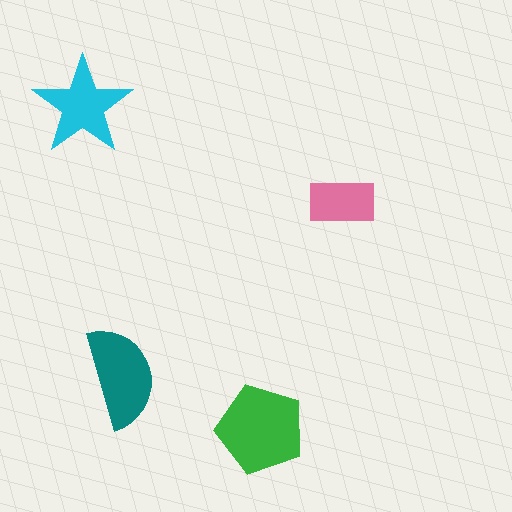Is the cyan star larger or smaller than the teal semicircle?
Smaller.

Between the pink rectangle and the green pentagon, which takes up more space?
The green pentagon.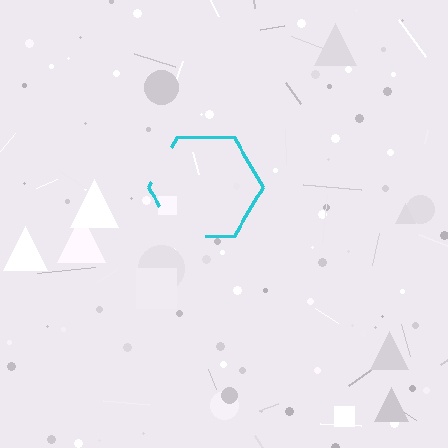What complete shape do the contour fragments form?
The contour fragments form a hexagon.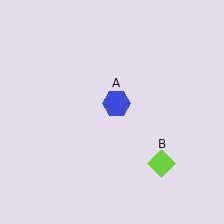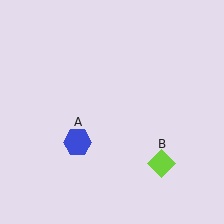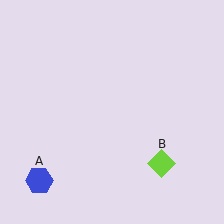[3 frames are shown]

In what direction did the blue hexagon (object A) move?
The blue hexagon (object A) moved down and to the left.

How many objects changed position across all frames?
1 object changed position: blue hexagon (object A).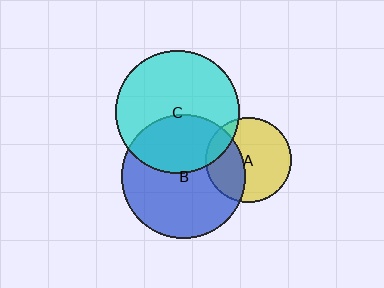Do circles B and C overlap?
Yes.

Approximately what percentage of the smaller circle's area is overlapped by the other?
Approximately 35%.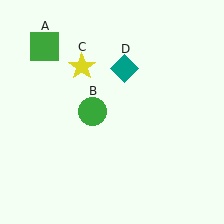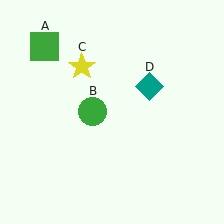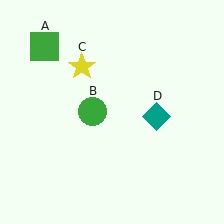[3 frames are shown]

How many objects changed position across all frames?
1 object changed position: teal diamond (object D).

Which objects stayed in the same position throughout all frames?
Green square (object A) and green circle (object B) and yellow star (object C) remained stationary.